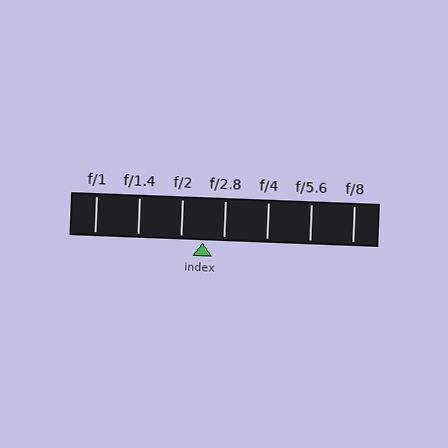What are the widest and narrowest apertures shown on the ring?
The widest aperture shown is f/1 and the narrowest is f/8.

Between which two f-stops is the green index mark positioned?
The index mark is between f/2 and f/2.8.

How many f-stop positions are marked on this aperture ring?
There are 7 f-stop positions marked.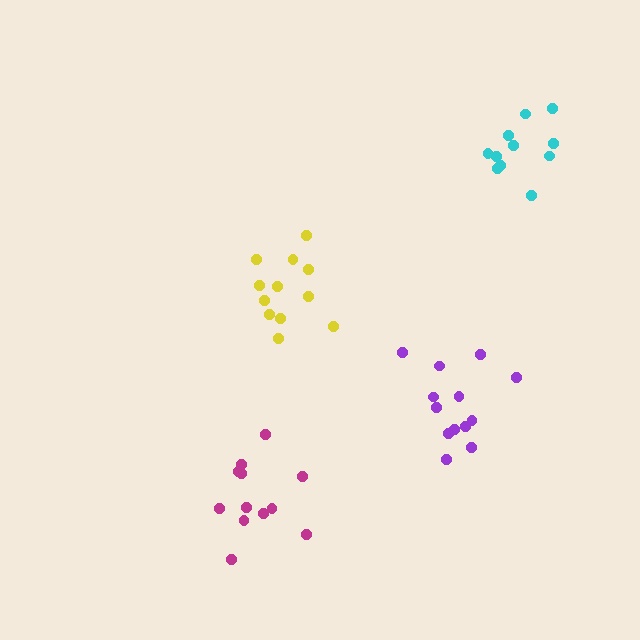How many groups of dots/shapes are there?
There are 4 groups.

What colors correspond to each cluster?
The clusters are colored: magenta, yellow, cyan, purple.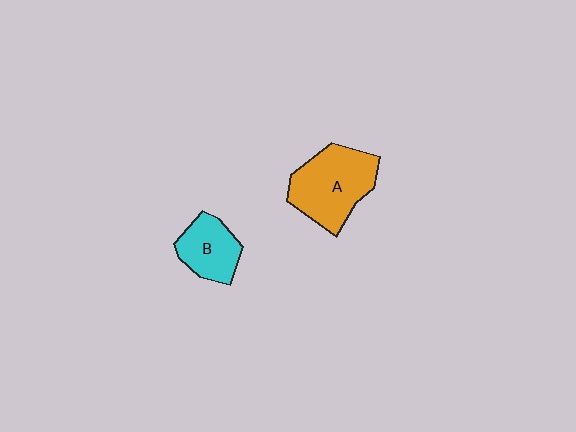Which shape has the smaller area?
Shape B (cyan).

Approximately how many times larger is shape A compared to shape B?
Approximately 1.7 times.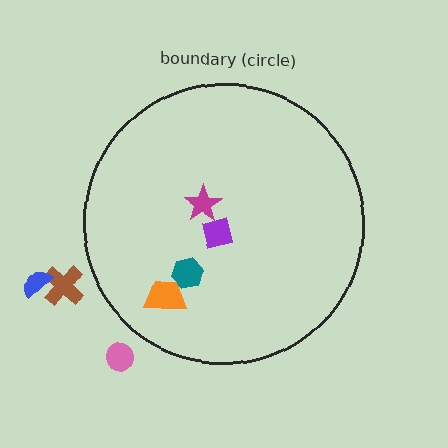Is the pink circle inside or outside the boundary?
Outside.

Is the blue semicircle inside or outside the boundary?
Outside.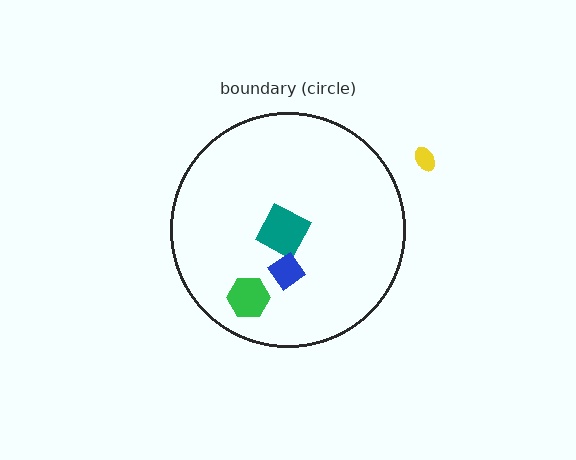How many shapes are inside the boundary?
3 inside, 1 outside.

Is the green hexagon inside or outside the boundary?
Inside.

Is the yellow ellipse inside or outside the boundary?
Outside.